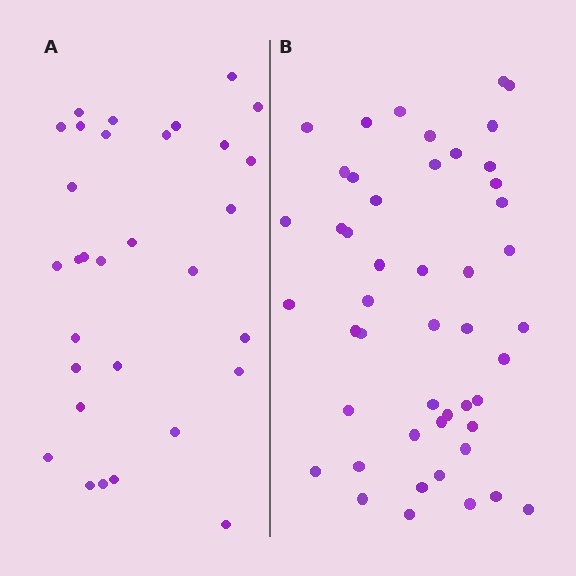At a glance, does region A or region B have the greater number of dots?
Region B (the right region) has more dots.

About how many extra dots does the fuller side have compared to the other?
Region B has approximately 15 more dots than region A.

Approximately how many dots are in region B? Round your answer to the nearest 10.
About 50 dots. (The exact count is 48, which rounds to 50.)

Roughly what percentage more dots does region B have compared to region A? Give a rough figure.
About 55% more.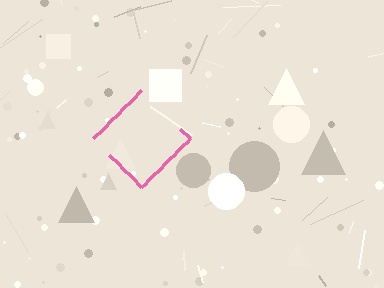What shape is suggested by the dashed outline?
The dashed outline suggests a diamond.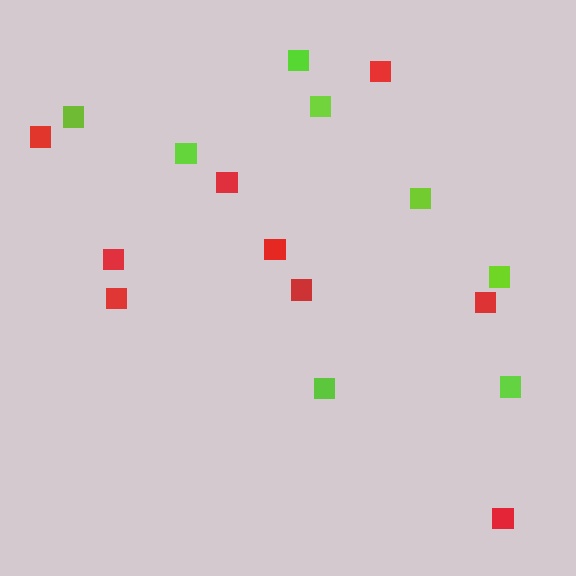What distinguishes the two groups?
There are 2 groups: one group of red squares (9) and one group of lime squares (8).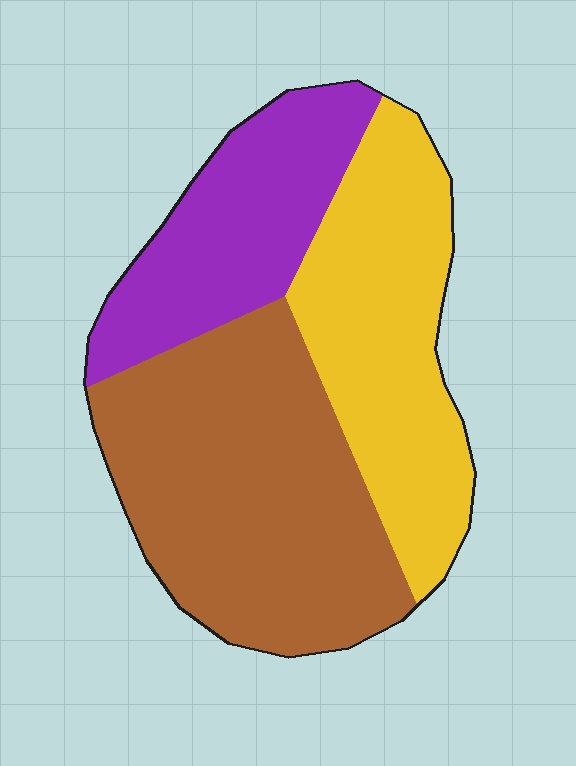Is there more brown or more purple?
Brown.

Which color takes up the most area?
Brown, at roughly 45%.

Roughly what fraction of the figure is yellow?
Yellow takes up about one third (1/3) of the figure.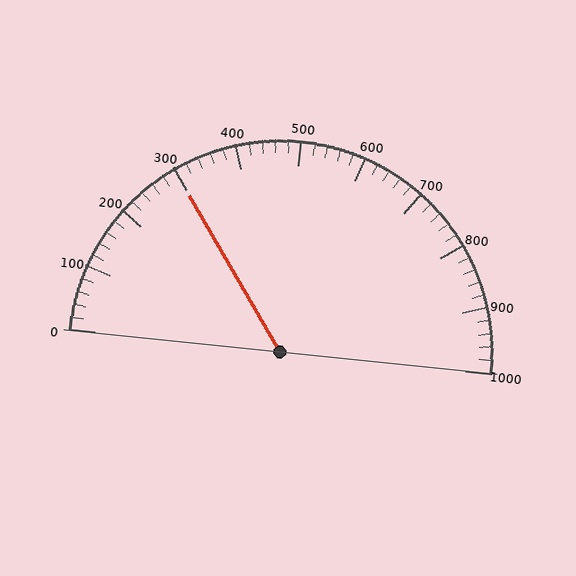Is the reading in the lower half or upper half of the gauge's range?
The reading is in the lower half of the range (0 to 1000).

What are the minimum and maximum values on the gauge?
The gauge ranges from 0 to 1000.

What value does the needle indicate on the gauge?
The needle indicates approximately 300.